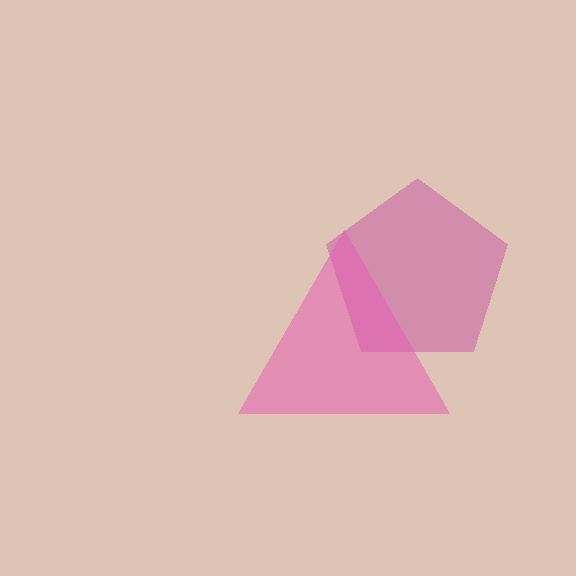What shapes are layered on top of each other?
The layered shapes are: a magenta pentagon, a pink triangle.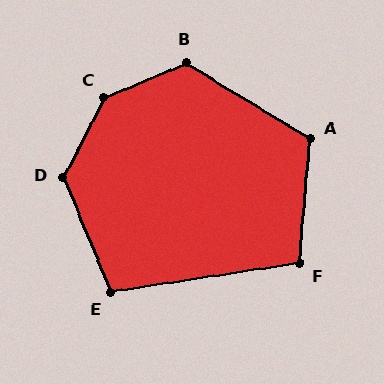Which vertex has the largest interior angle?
C, at approximately 139 degrees.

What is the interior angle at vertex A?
Approximately 117 degrees (obtuse).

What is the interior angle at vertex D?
Approximately 131 degrees (obtuse).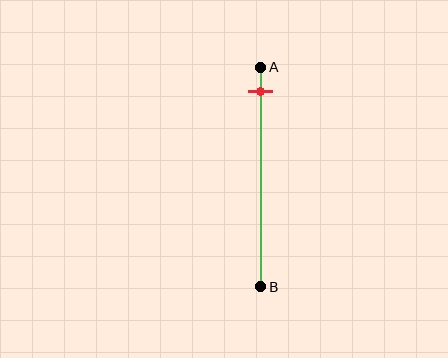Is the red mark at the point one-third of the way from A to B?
No, the mark is at about 10% from A, not at the 33% one-third point.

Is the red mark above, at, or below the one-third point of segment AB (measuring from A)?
The red mark is above the one-third point of segment AB.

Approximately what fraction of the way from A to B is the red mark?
The red mark is approximately 10% of the way from A to B.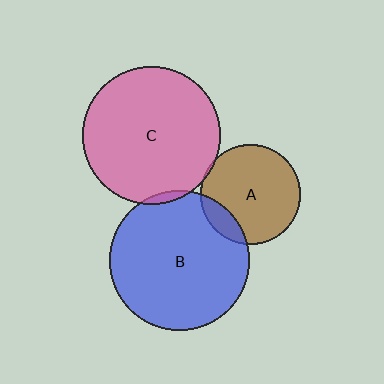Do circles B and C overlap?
Yes.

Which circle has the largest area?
Circle B (blue).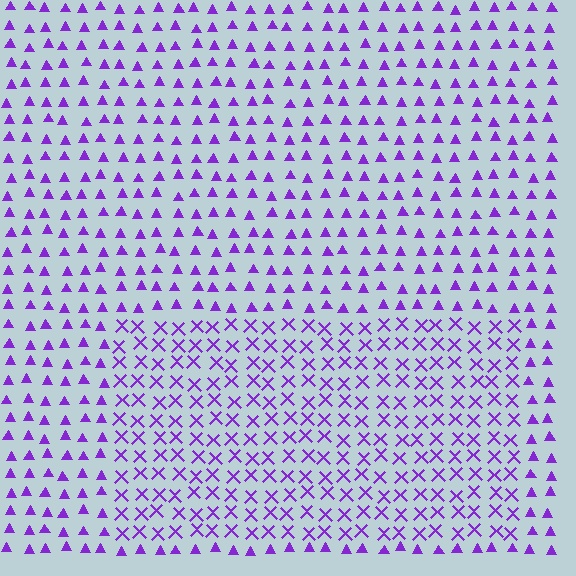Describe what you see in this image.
The image is filled with small purple elements arranged in a uniform grid. A rectangle-shaped region contains X marks, while the surrounding area contains triangles. The boundary is defined purely by the change in element shape.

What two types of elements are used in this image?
The image uses X marks inside the rectangle region and triangles outside it.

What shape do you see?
I see a rectangle.